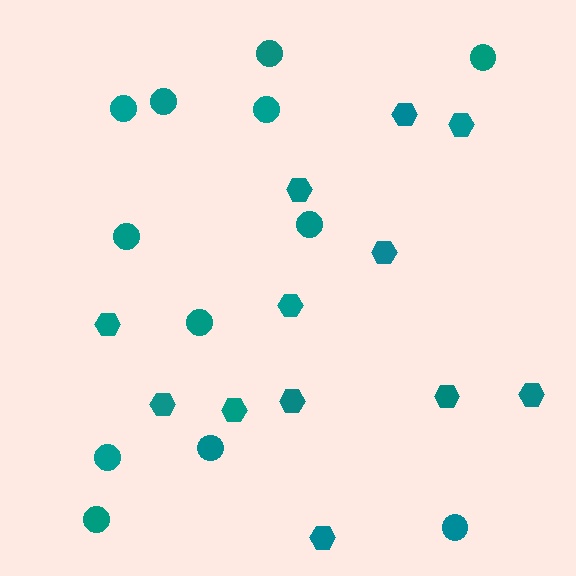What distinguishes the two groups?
There are 2 groups: one group of hexagons (12) and one group of circles (12).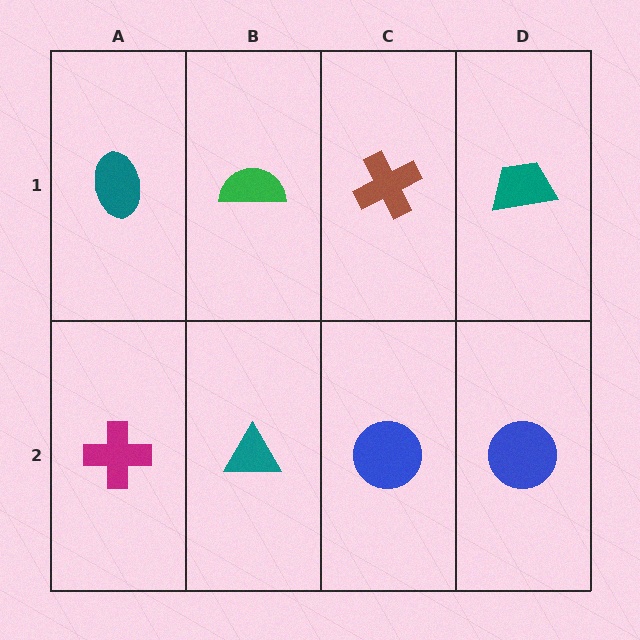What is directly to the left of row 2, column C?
A teal triangle.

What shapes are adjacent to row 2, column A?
A teal ellipse (row 1, column A), a teal triangle (row 2, column B).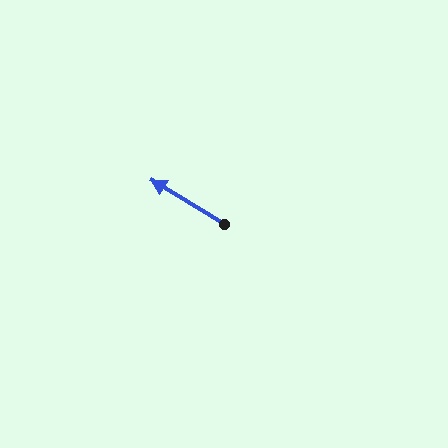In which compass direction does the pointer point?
Northwest.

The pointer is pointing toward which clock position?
Roughly 10 o'clock.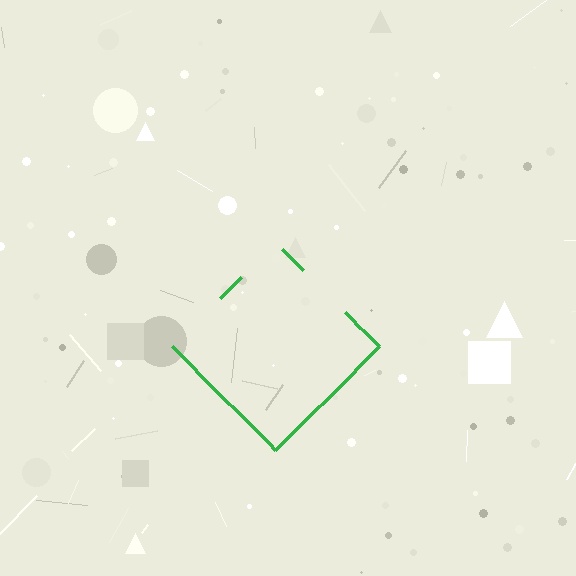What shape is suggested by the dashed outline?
The dashed outline suggests a diamond.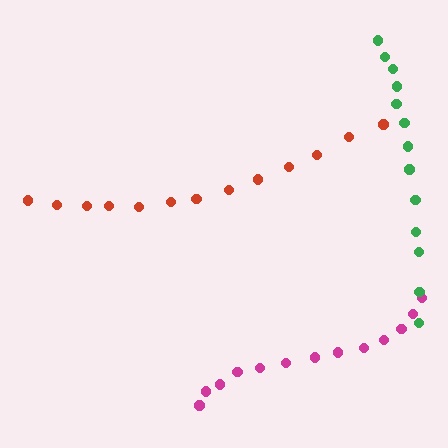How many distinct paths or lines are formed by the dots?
There are 3 distinct paths.